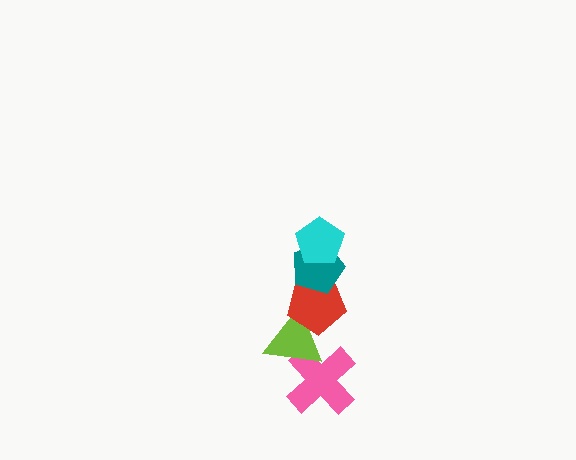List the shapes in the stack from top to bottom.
From top to bottom: the cyan pentagon, the teal pentagon, the red pentagon, the lime triangle, the pink cross.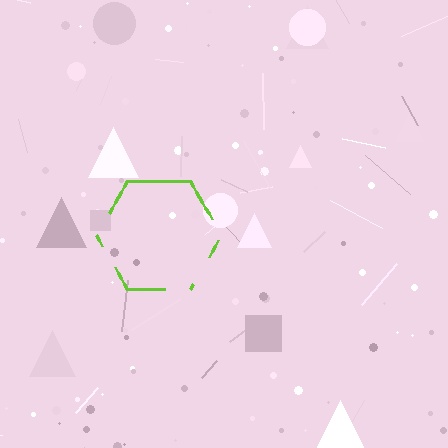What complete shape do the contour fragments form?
The contour fragments form a hexagon.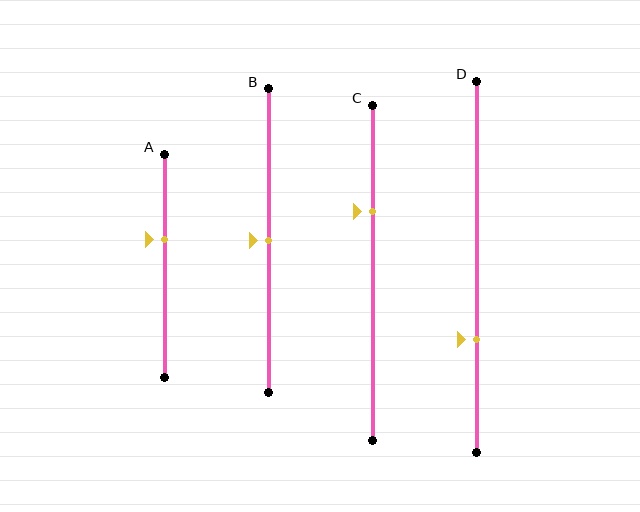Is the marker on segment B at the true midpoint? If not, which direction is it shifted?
Yes, the marker on segment B is at the true midpoint.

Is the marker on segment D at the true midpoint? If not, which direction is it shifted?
No, the marker on segment D is shifted downward by about 20% of the segment length.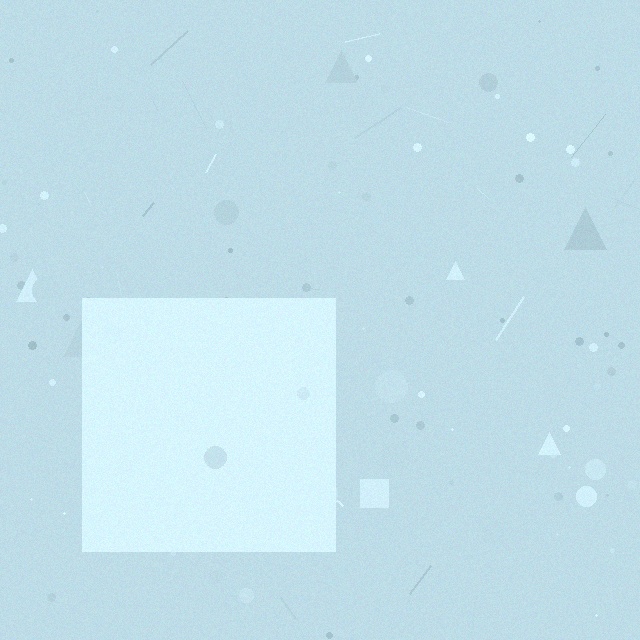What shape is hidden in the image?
A square is hidden in the image.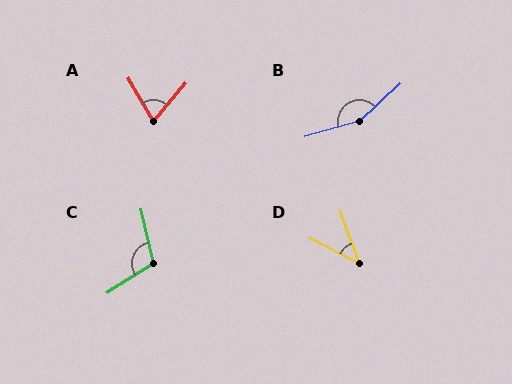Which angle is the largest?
B, at approximately 153 degrees.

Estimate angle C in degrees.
Approximately 110 degrees.